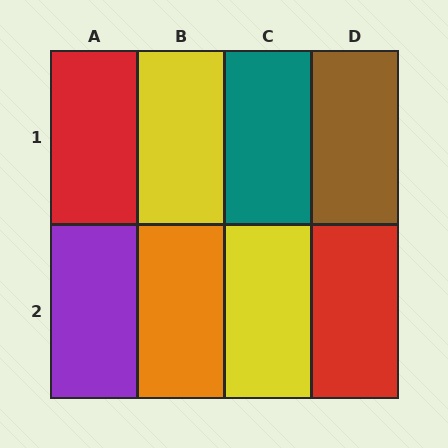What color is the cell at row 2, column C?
Yellow.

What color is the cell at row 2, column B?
Orange.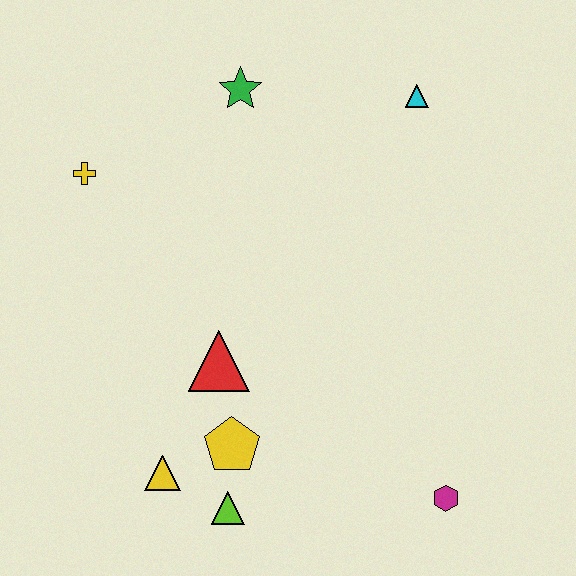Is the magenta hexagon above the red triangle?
No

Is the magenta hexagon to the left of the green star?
No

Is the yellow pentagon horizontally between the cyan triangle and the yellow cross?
Yes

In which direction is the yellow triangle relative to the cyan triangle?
The yellow triangle is below the cyan triangle.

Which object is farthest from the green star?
The magenta hexagon is farthest from the green star.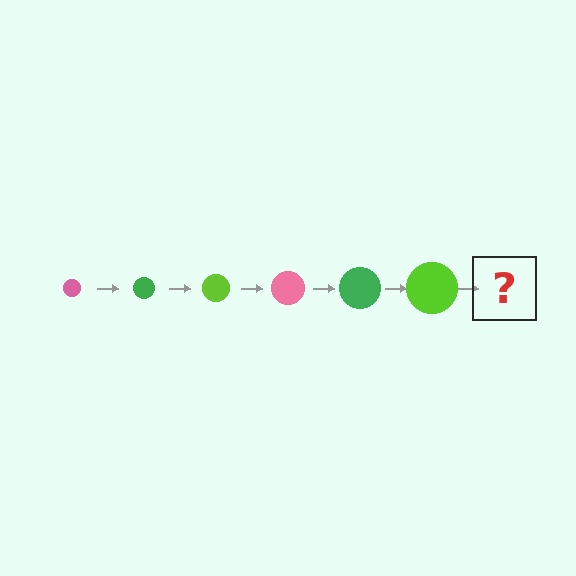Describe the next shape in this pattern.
It should be a pink circle, larger than the previous one.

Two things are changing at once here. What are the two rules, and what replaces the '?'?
The two rules are that the circle grows larger each step and the color cycles through pink, green, and lime. The '?' should be a pink circle, larger than the previous one.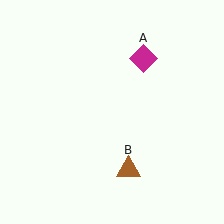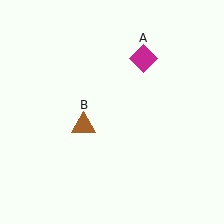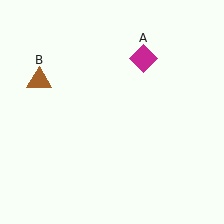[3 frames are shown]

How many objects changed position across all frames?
1 object changed position: brown triangle (object B).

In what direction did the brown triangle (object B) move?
The brown triangle (object B) moved up and to the left.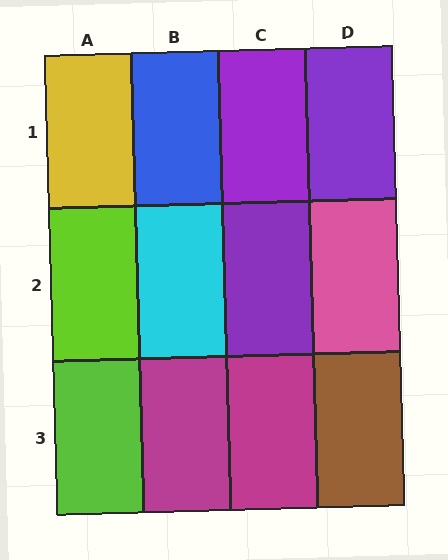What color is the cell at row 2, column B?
Cyan.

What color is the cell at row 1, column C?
Purple.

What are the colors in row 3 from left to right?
Lime, magenta, magenta, brown.